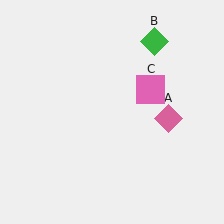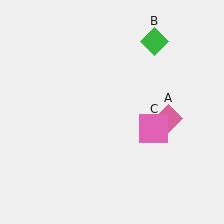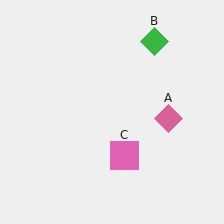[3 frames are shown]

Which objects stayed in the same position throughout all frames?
Pink diamond (object A) and green diamond (object B) remained stationary.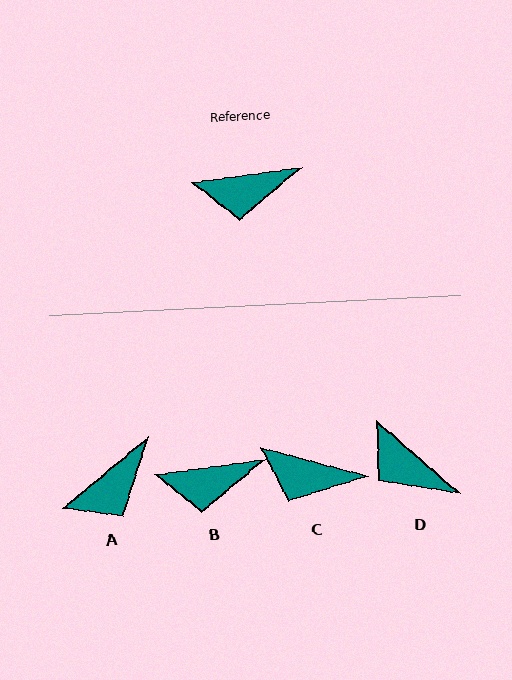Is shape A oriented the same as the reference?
No, it is off by about 32 degrees.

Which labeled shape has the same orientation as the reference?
B.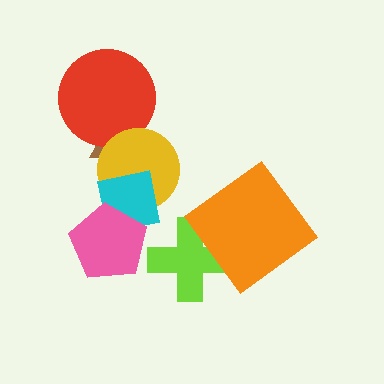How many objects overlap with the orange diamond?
1 object overlaps with the orange diamond.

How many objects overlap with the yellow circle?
3 objects overlap with the yellow circle.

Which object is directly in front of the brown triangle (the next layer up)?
The red circle is directly in front of the brown triangle.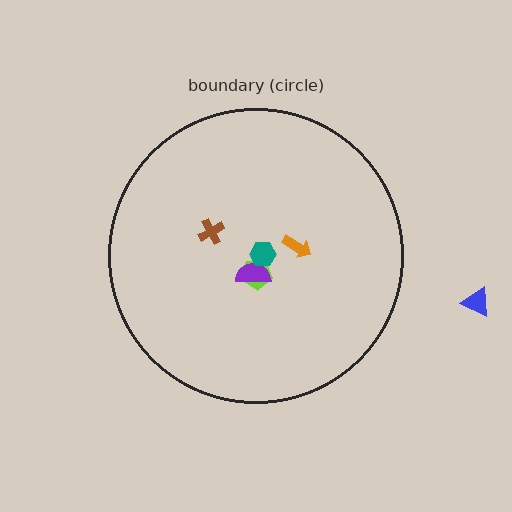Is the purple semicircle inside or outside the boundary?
Inside.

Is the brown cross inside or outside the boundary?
Inside.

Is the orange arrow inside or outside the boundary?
Inside.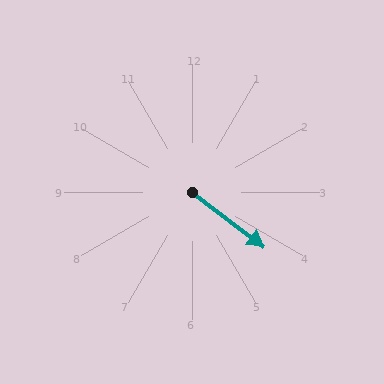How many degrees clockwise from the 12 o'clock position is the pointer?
Approximately 127 degrees.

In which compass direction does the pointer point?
Southeast.